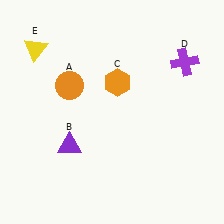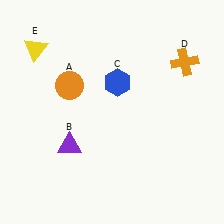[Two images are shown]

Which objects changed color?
C changed from orange to blue. D changed from purple to orange.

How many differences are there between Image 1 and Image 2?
There are 2 differences between the two images.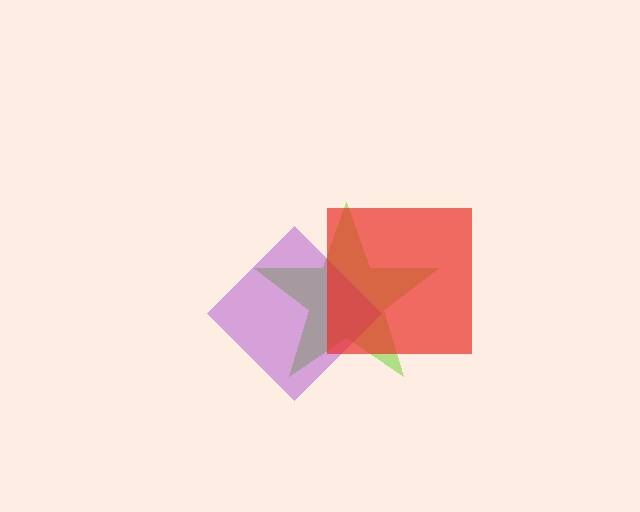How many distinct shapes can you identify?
There are 3 distinct shapes: a lime star, a purple diamond, a red square.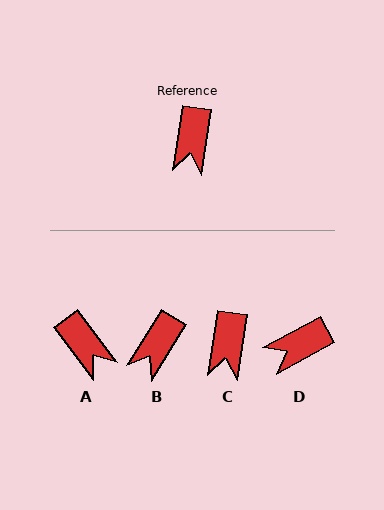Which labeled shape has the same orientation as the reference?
C.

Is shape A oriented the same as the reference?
No, it is off by about 46 degrees.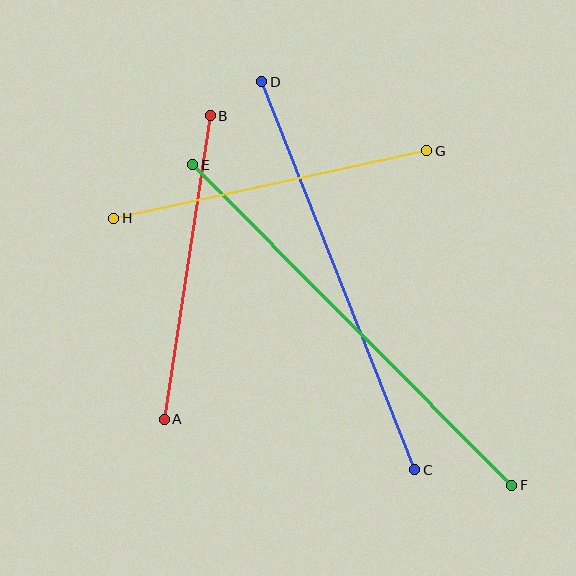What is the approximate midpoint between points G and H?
The midpoint is at approximately (270, 185) pixels.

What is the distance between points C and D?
The distance is approximately 417 pixels.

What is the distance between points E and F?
The distance is approximately 452 pixels.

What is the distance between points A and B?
The distance is approximately 307 pixels.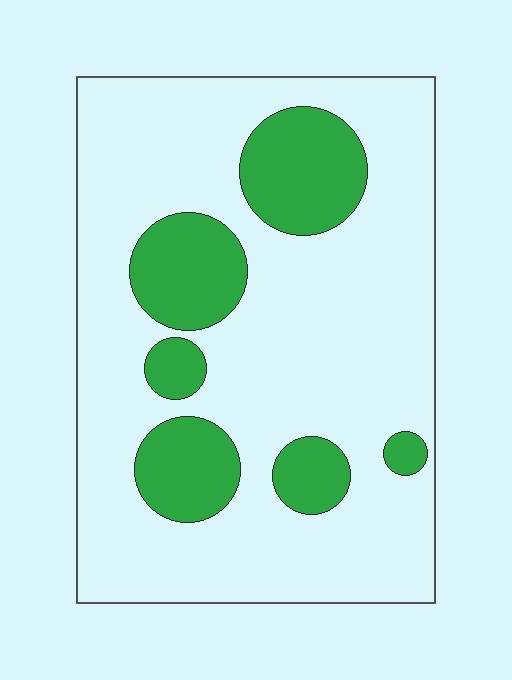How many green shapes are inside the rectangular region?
6.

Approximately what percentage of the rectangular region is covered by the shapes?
Approximately 25%.